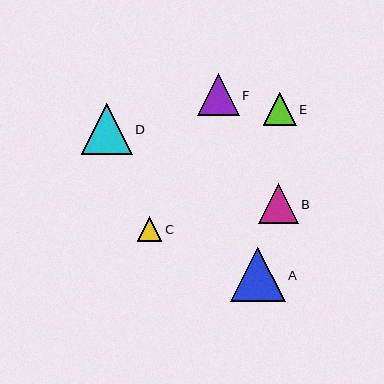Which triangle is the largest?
Triangle A is the largest with a size of approximately 54 pixels.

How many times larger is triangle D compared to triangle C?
Triangle D is approximately 2.1 times the size of triangle C.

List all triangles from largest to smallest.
From largest to smallest: A, D, F, B, E, C.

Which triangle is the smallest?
Triangle C is the smallest with a size of approximately 25 pixels.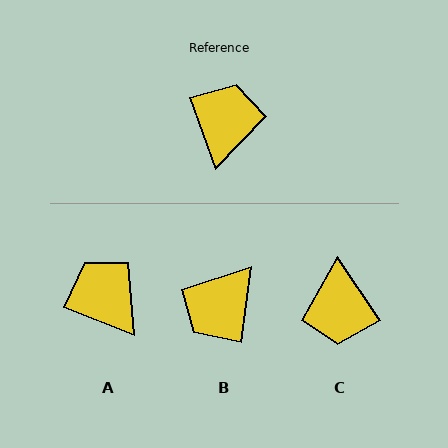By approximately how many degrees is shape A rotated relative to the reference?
Approximately 49 degrees counter-clockwise.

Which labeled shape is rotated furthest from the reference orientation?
C, about 166 degrees away.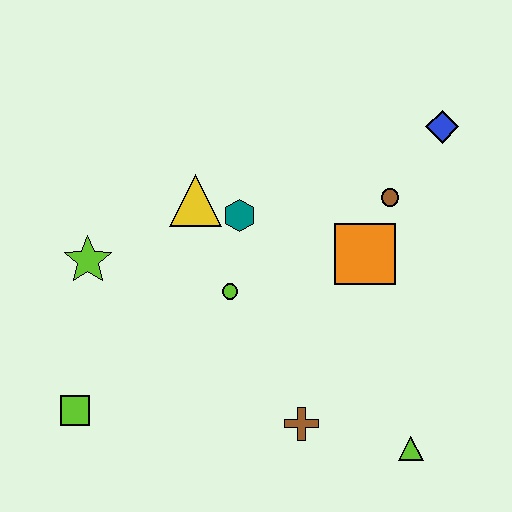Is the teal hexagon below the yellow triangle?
Yes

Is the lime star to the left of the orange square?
Yes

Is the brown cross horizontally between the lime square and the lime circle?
No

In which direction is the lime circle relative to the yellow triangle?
The lime circle is below the yellow triangle.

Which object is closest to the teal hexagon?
The yellow triangle is closest to the teal hexagon.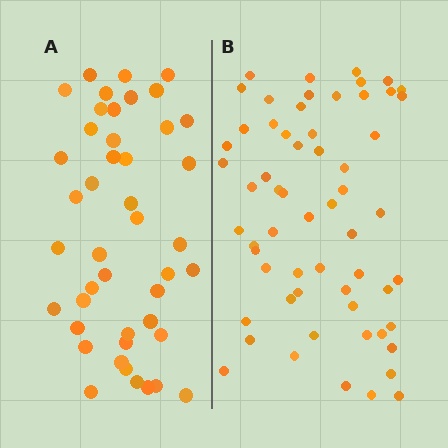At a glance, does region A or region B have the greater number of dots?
Region B (the right region) has more dots.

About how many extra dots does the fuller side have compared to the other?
Region B has approximately 15 more dots than region A.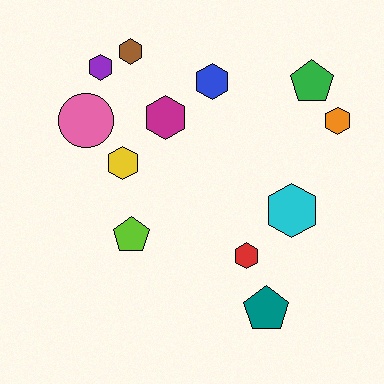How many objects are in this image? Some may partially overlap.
There are 12 objects.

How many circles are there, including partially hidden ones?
There is 1 circle.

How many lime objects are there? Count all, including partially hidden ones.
There is 1 lime object.